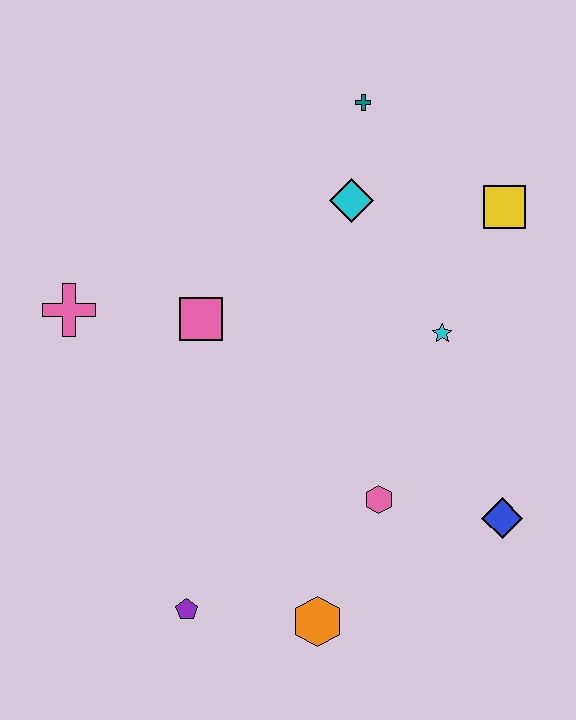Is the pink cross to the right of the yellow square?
No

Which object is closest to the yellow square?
The cyan star is closest to the yellow square.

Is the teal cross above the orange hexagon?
Yes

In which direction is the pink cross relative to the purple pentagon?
The pink cross is above the purple pentagon.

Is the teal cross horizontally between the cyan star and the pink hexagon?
No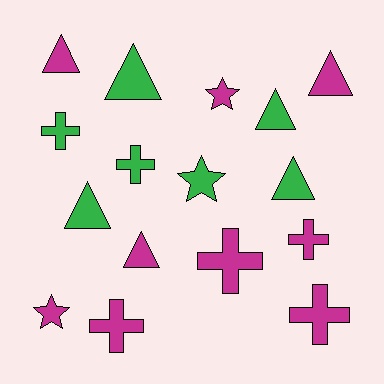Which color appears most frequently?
Magenta, with 9 objects.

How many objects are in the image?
There are 16 objects.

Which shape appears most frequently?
Triangle, with 7 objects.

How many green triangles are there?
There are 4 green triangles.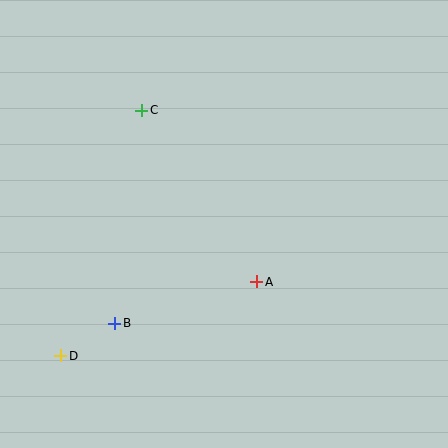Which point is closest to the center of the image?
Point A at (257, 282) is closest to the center.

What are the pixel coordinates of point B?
Point B is at (115, 323).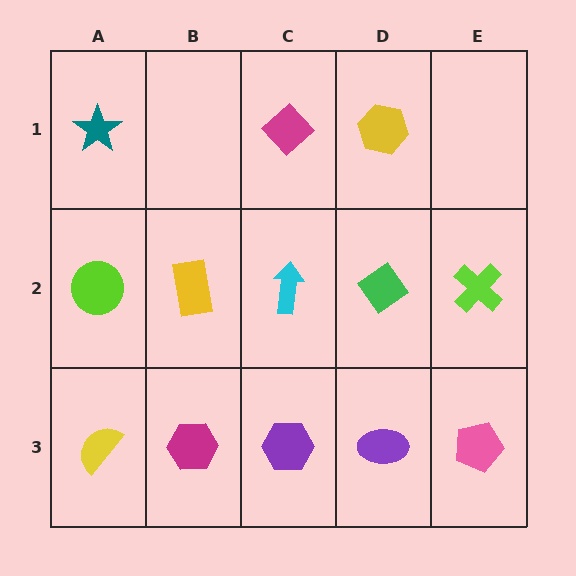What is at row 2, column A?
A lime circle.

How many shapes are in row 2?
5 shapes.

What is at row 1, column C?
A magenta diamond.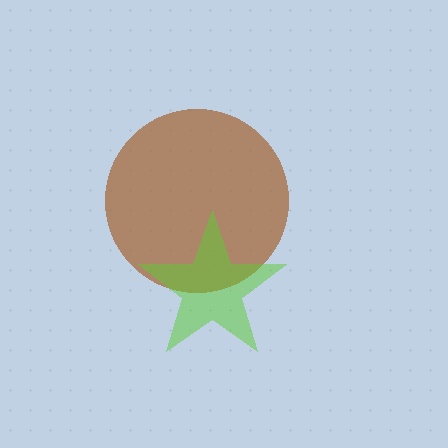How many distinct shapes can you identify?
There are 2 distinct shapes: a brown circle, a lime star.